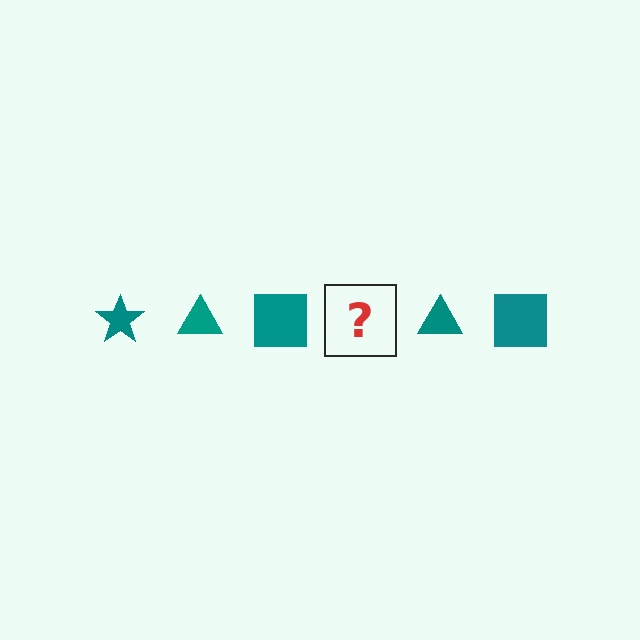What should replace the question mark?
The question mark should be replaced with a teal star.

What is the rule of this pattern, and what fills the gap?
The rule is that the pattern cycles through star, triangle, square shapes in teal. The gap should be filled with a teal star.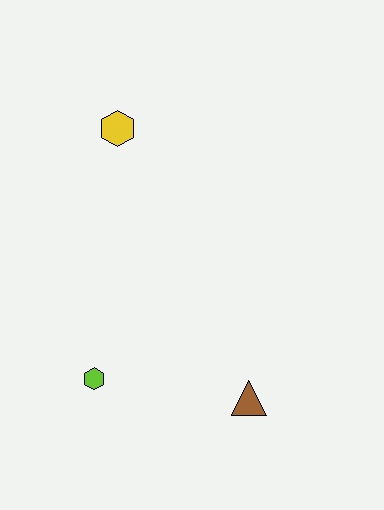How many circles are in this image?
There are no circles.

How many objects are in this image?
There are 3 objects.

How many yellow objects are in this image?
There is 1 yellow object.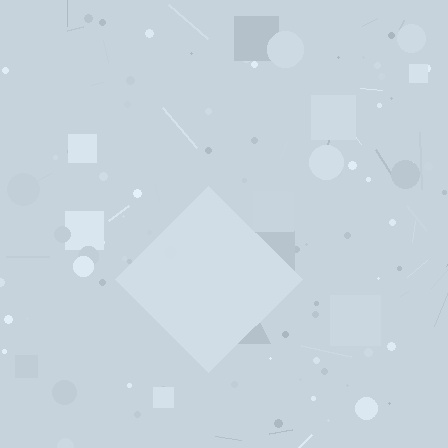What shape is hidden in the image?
A diamond is hidden in the image.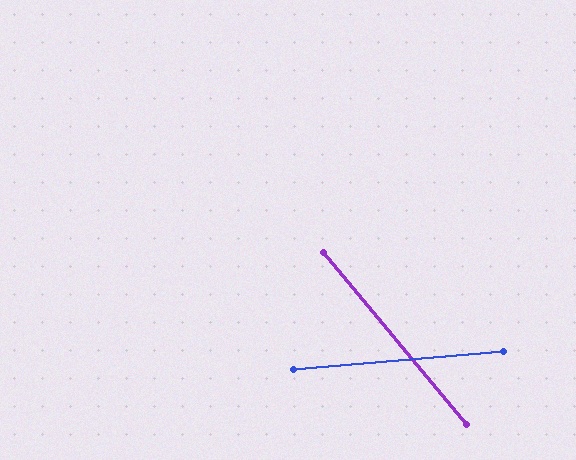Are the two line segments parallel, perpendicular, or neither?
Neither parallel nor perpendicular — they differ by about 55°.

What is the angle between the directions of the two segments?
Approximately 55 degrees.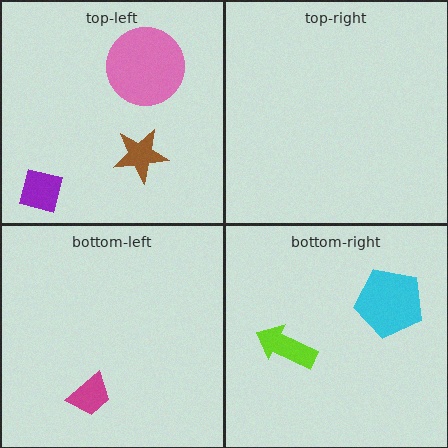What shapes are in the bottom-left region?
The magenta trapezoid.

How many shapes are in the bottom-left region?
1.